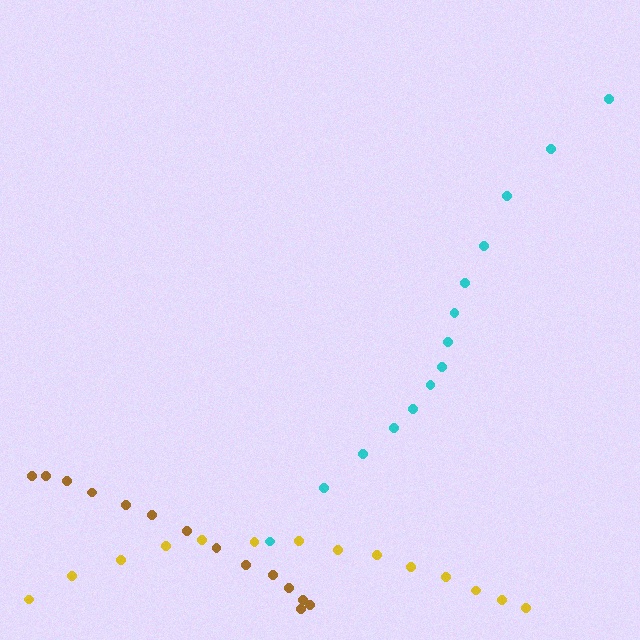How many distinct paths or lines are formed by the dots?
There are 3 distinct paths.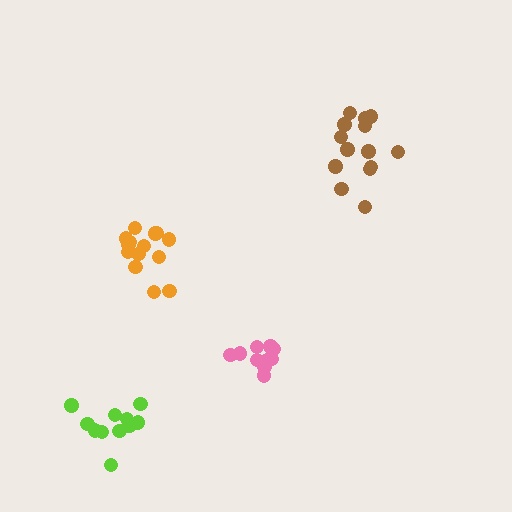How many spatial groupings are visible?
There are 4 spatial groupings.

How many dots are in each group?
Group 1: 14 dots, Group 2: 14 dots, Group 3: 10 dots, Group 4: 11 dots (49 total).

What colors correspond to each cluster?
The clusters are colored: brown, orange, pink, lime.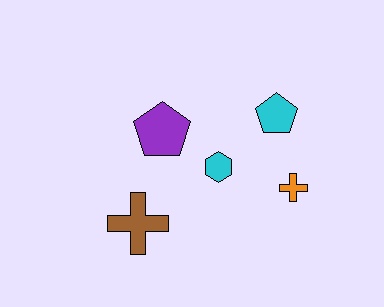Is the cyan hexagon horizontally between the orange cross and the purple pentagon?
Yes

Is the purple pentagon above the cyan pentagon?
No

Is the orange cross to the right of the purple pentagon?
Yes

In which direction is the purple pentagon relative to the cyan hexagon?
The purple pentagon is to the left of the cyan hexagon.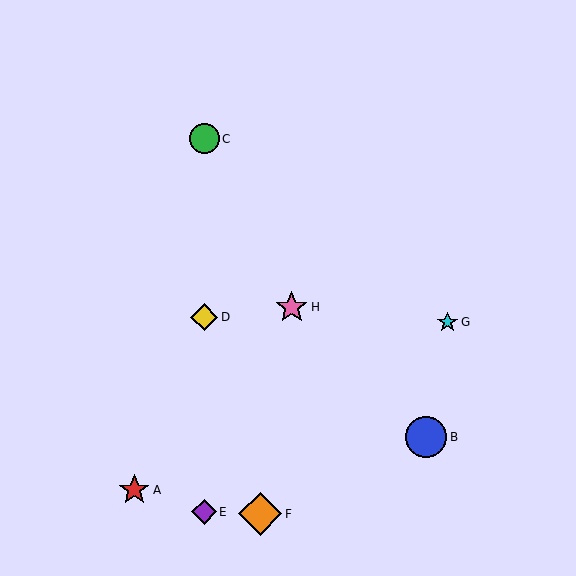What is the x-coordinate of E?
Object E is at x≈204.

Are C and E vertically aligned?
Yes, both are at x≈204.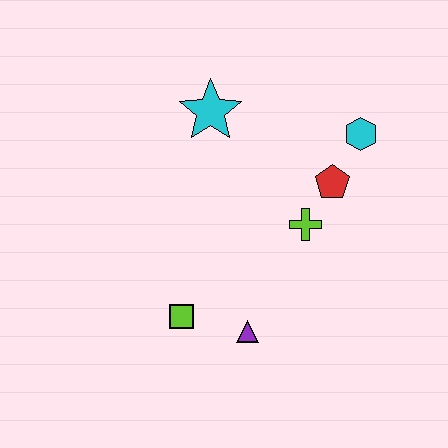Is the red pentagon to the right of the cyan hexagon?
No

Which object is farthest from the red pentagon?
The lime square is farthest from the red pentagon.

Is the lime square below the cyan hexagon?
Yes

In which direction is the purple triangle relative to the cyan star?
The purple triangle is below the cyan star.